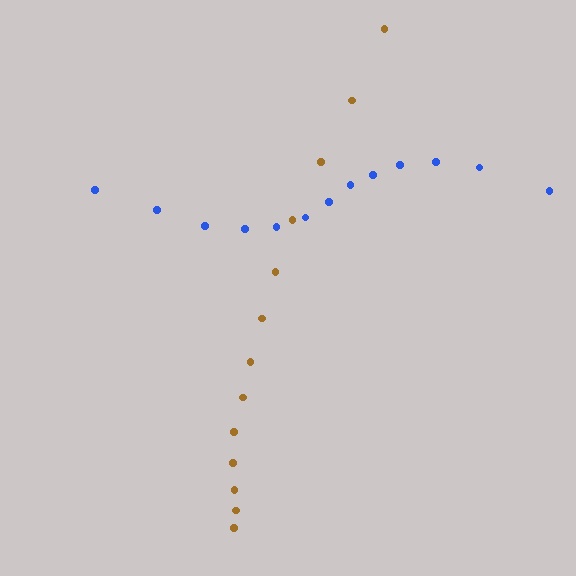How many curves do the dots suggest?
There are 2 distinct paths.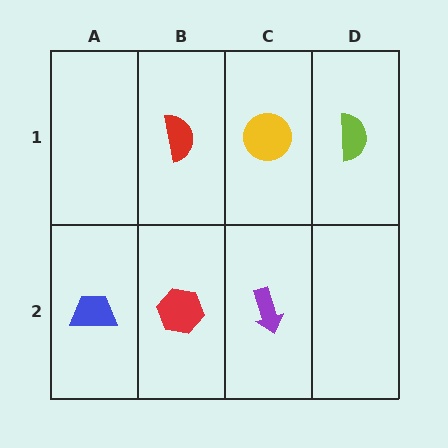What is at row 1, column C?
A yellow circle.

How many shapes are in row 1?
3 shapes.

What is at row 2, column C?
A purple arrow.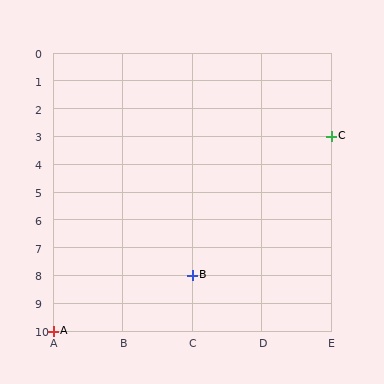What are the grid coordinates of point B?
Point B is at grid coordinates (C, 8).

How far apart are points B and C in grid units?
Points B and C are 2 columns and 5 rows apart (about 5.4 grid units diagonally).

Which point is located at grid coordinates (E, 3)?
Point C is at (E, 3).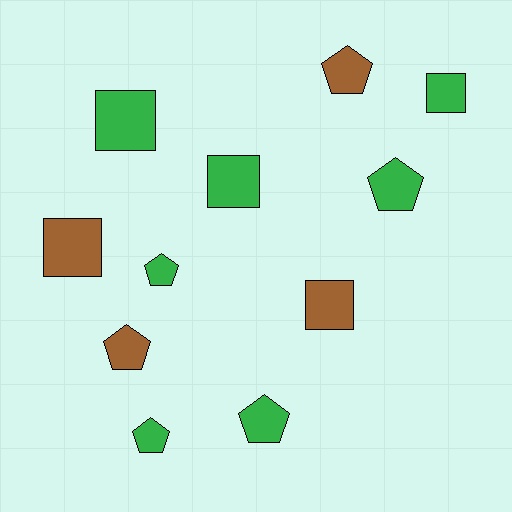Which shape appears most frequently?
Pentagon, with 6 objects.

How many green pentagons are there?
There are 4 green pentagons.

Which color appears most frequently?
Green, with 7 objects.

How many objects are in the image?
There are 11 objects.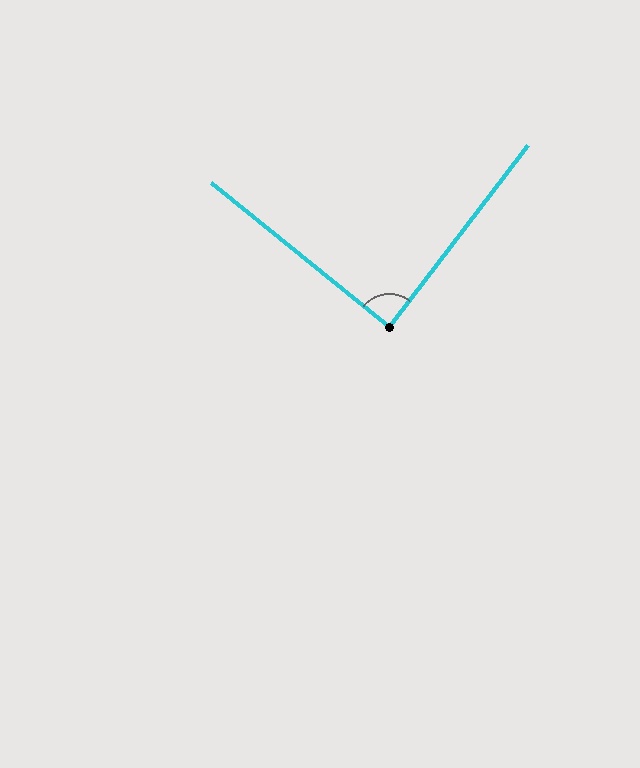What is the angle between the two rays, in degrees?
Approximately 89 degrees.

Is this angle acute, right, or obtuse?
It is approximately a right angle.